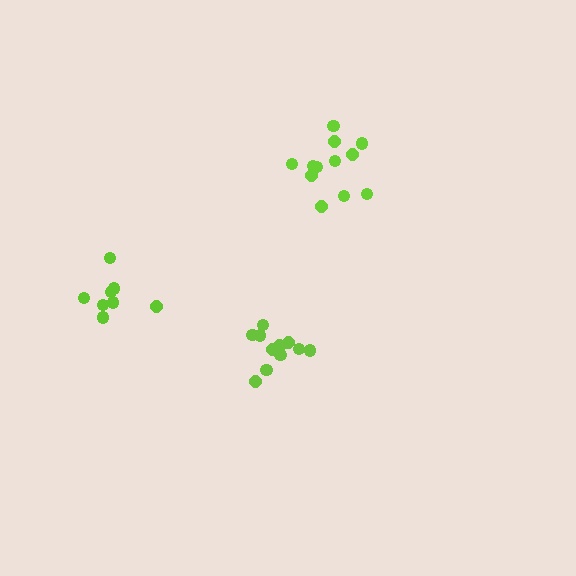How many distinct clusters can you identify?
There are 3 distinct clusters.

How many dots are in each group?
Group 1: 8 dots, Group 2: 12 dots, Group 3: 12 dots (32 total).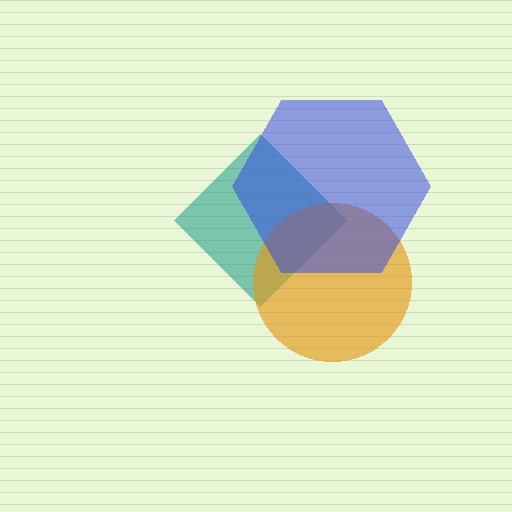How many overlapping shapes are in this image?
There are 3 overlapping shapes in the image.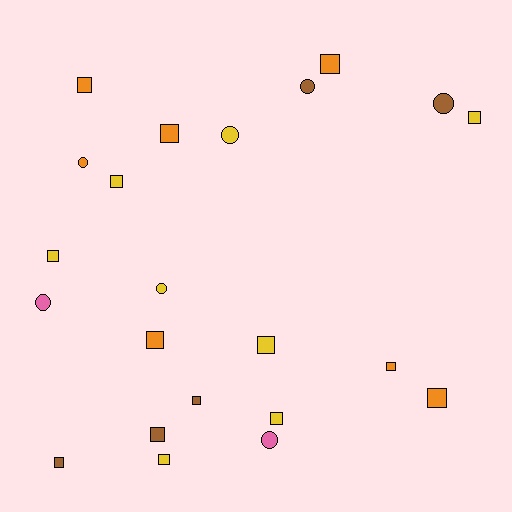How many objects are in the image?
There are 22 objects.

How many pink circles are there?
There are 2 pink circles.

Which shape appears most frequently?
Square, with 15 objects.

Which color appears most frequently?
Yellow, with 8 objects.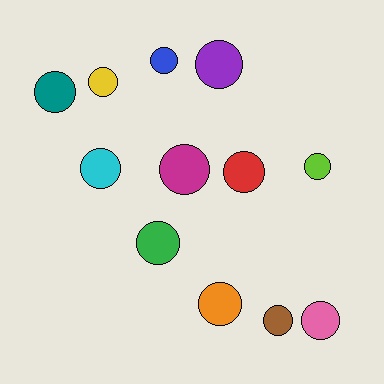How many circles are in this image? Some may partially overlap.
There are 12 circles.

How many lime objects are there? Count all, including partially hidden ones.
There is 1 lime object.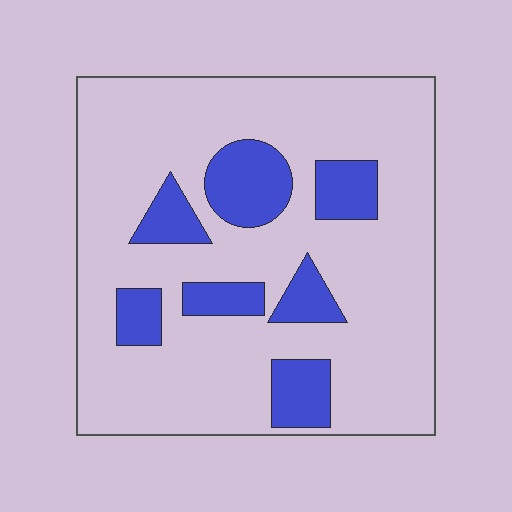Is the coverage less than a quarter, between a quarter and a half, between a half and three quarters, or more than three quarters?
Less than a quarter.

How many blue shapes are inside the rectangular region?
7.